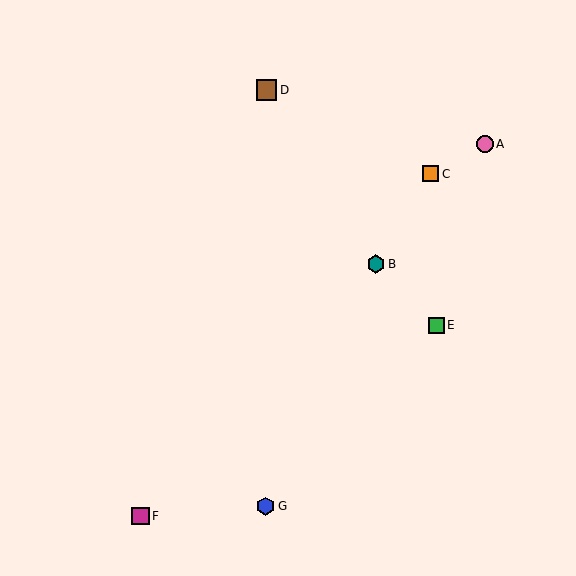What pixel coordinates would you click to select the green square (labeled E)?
Click at (437, 325) to select the green square E.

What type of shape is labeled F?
Shape F is a magenta square.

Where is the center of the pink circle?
The center of the pink circle is at (485, 144).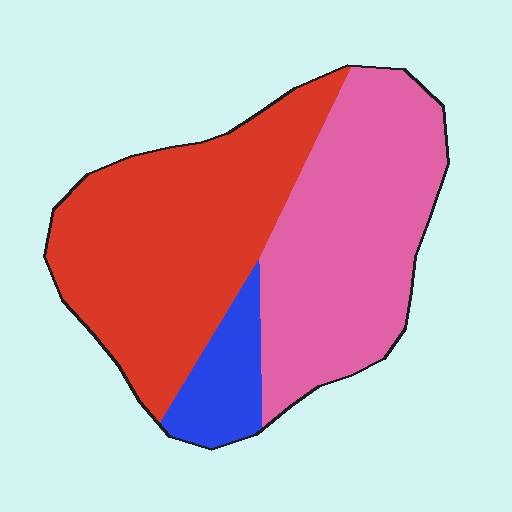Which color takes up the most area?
Red, at roughly 45%.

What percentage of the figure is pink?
Pink takes up about two fifths (2/5) of the figure.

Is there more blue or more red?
Red.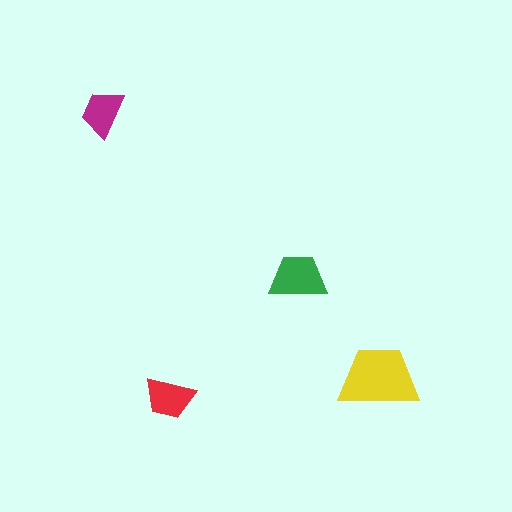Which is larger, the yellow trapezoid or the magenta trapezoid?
The yellow one.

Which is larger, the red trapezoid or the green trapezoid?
The green one.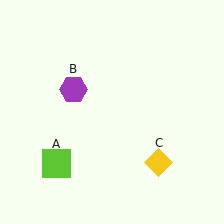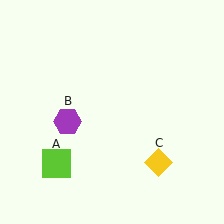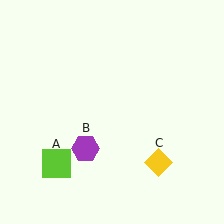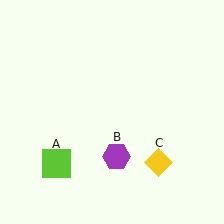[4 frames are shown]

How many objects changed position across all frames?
1 object changed position: purple hexagon (object B).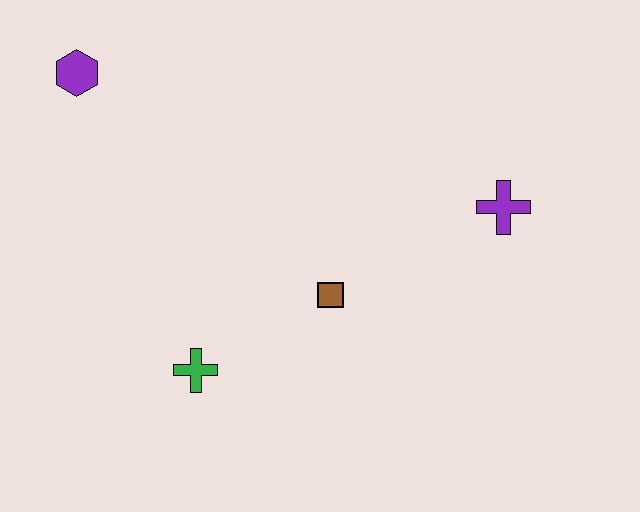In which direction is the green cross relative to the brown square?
The green cross is to the left of the brown square.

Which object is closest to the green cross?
The brown square is closest to the green cross.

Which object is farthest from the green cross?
The purple cross is farthest from the green cross.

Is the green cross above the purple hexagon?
No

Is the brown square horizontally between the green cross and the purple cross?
Yes